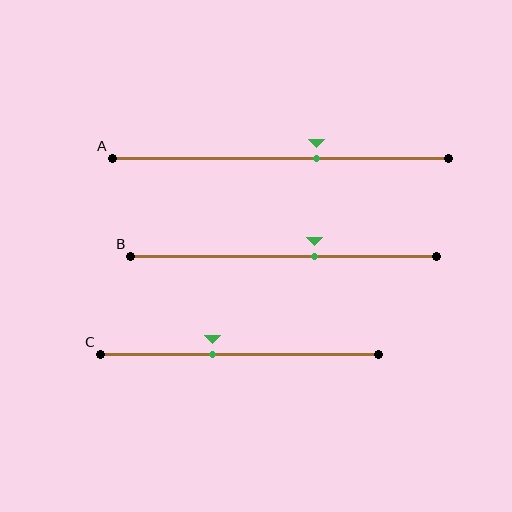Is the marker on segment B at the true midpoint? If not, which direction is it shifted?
No, the marker on segment B is shifted to the right by about 10% of the segment length.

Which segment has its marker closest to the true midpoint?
Segment C has its marker closest to the true midpoint.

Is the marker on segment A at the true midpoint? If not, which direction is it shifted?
No, the marker on segment A is shifted to the right by about 11% of the segment length.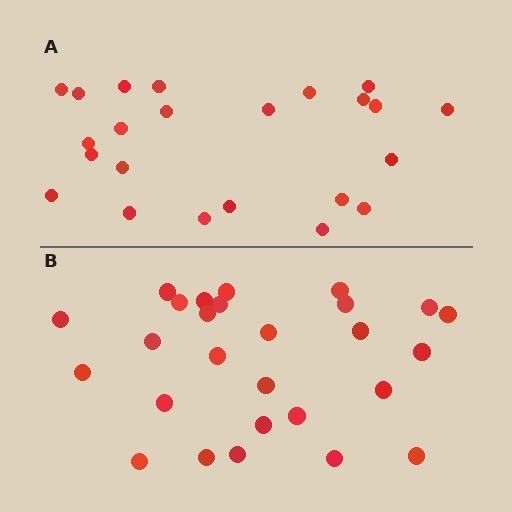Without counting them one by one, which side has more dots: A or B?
Region B (the bottom region) has more dots.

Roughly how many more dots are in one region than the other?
Region B has about 4 more dots than region A.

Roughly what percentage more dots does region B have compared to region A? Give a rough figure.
About 15% more.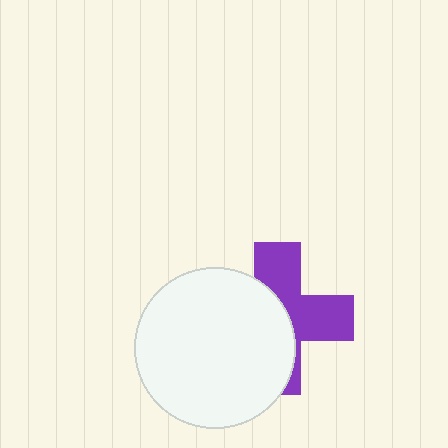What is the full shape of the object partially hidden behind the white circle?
The partially hidden object is a purple cross.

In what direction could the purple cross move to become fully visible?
The purple cross could move right. That would shift it out from behind the white circle entirely.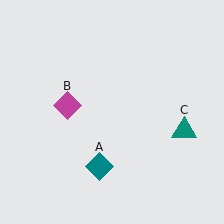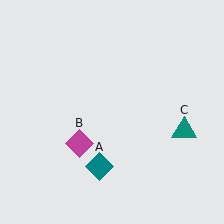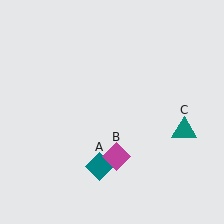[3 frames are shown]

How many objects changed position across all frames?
1 object changed position: magenta diamond (object B).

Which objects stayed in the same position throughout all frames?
Teal diamond (object A) and teal triangle (object C) remained stationary.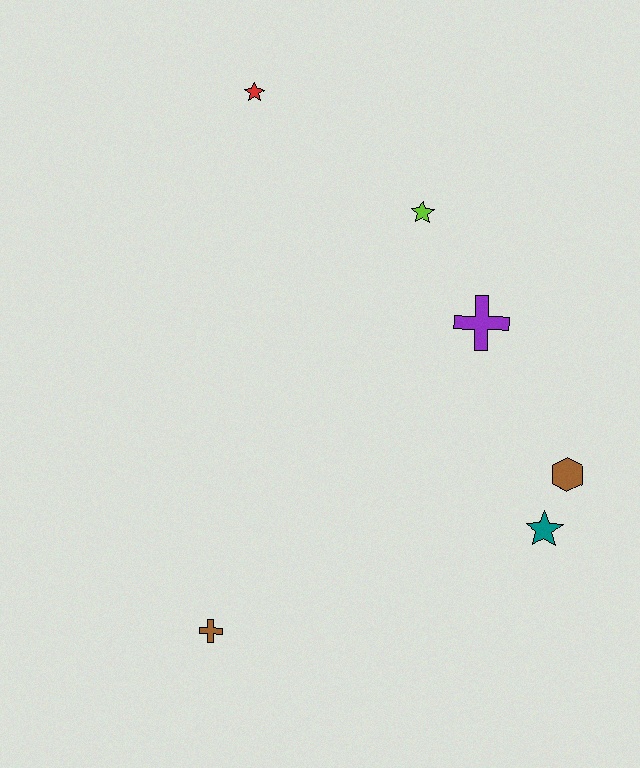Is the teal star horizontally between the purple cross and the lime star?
No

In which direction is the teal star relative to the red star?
The teal star is below the red star.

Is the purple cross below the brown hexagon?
No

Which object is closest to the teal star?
The brown hexagon is closest to the teal star.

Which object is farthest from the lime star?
The brown cross is farthest from the lime star.